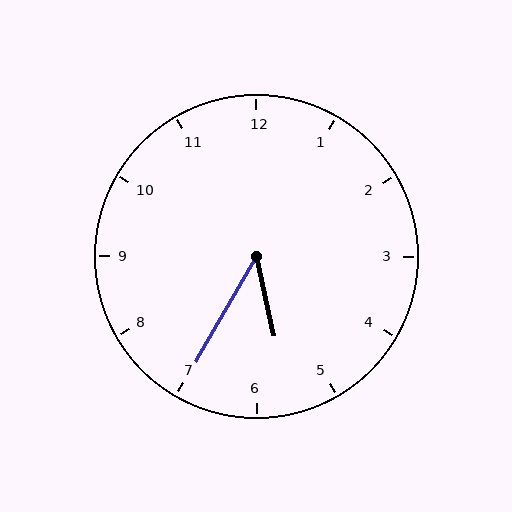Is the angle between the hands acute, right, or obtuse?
It is acute.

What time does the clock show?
5:35.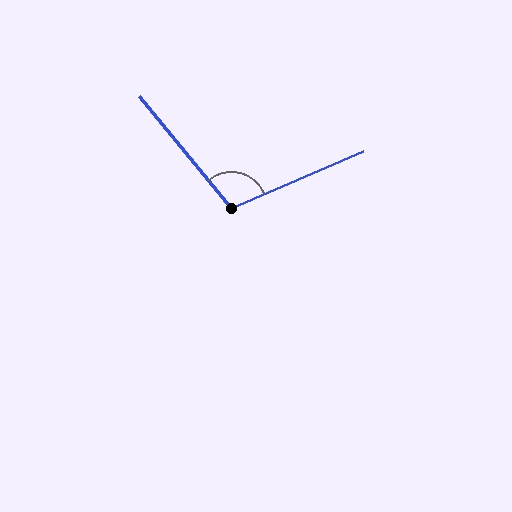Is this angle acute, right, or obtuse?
It is obtuse.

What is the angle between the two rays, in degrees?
Approximately 106 degrees.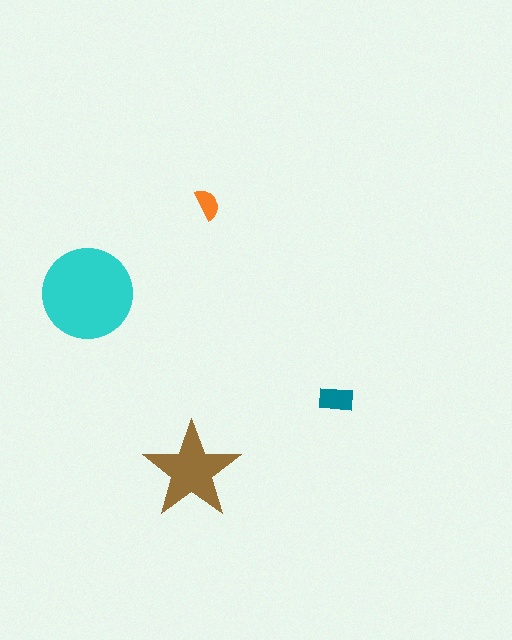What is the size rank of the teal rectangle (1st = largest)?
3rd.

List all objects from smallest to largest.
The orange semicircle, the teal rectangle, the brown star, the cyan circle.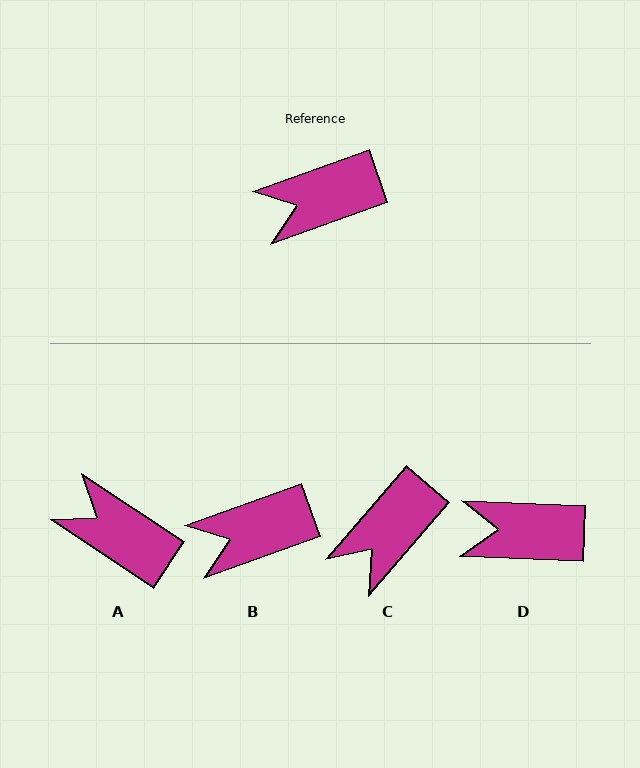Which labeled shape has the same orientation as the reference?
B.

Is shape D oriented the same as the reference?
No, it is off by about 22 degrees.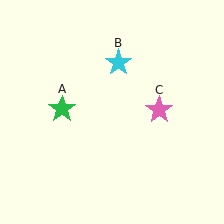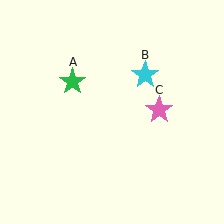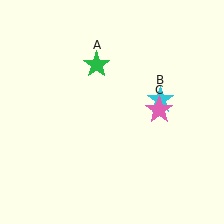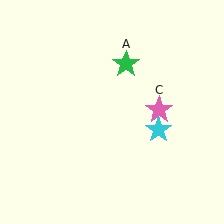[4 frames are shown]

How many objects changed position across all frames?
2 objects changed position: green star (object A), cyan star (object B).